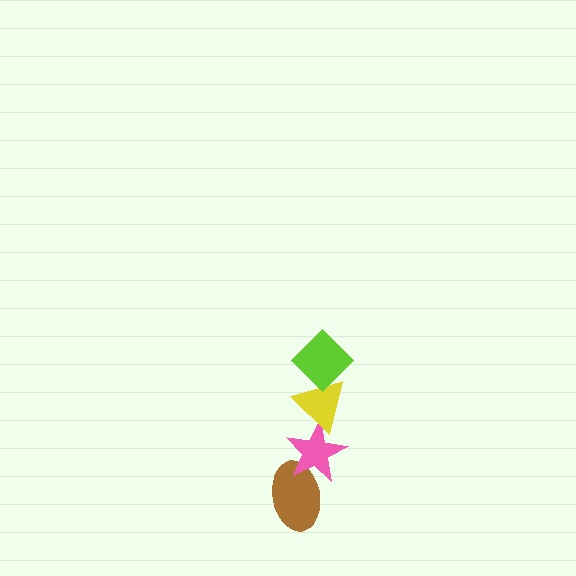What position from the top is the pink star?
The pink star is 3rd from the top.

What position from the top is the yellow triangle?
The yellow triangle is 2nd from the top.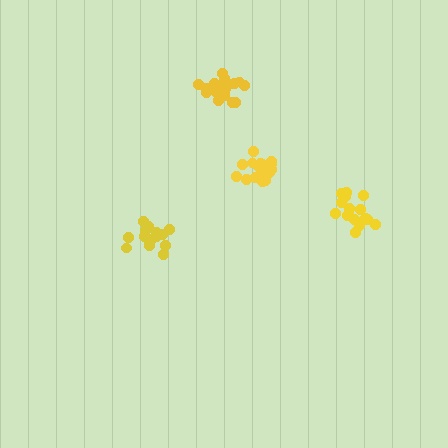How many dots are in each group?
Group 1: 17 dots, Group 2: 20 dots, Group 3: 17 dots, Group 4: 20 dots (74 total).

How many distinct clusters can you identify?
There are 4 distinct clusters.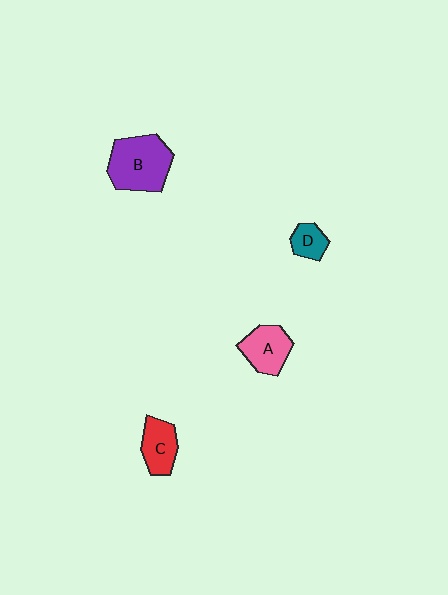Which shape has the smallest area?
Shape D (teal).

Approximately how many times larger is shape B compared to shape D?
Approximately 2.8 times.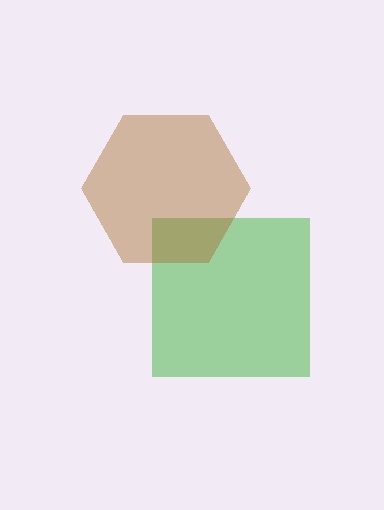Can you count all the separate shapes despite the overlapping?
Yes, there are 2 separate shapes.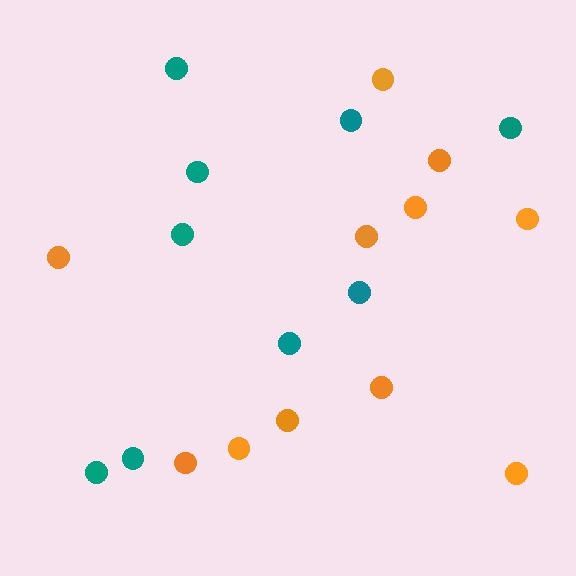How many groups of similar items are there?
There are 2 groups: one group of orange circles (11) and one group of teal circles (9).